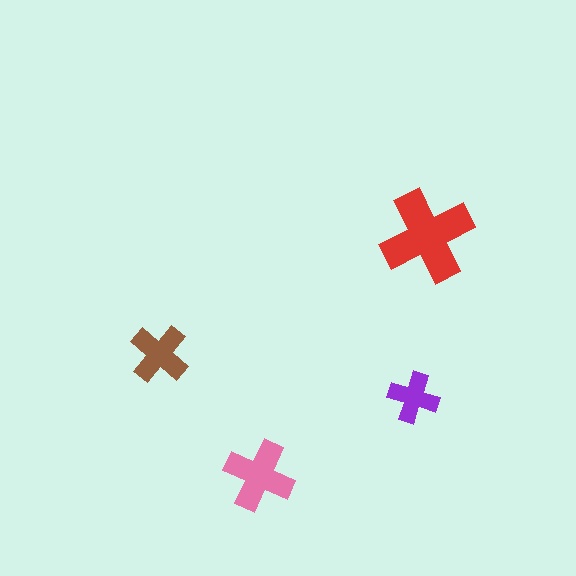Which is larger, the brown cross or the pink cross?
The pink one.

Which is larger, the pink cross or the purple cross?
The pink one.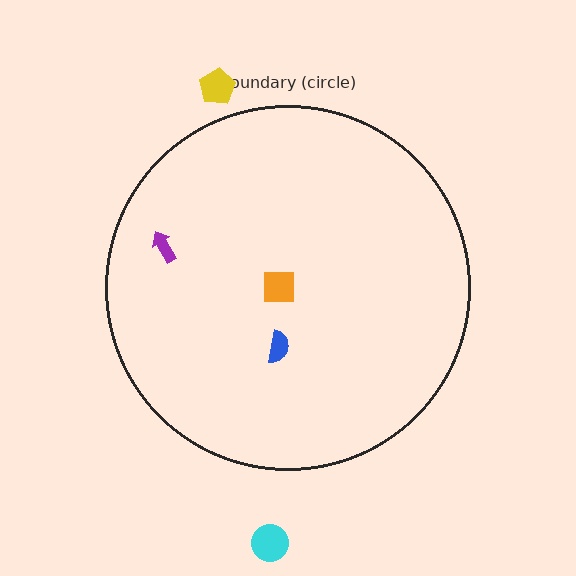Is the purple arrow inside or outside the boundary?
Inside.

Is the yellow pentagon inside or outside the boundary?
Outside.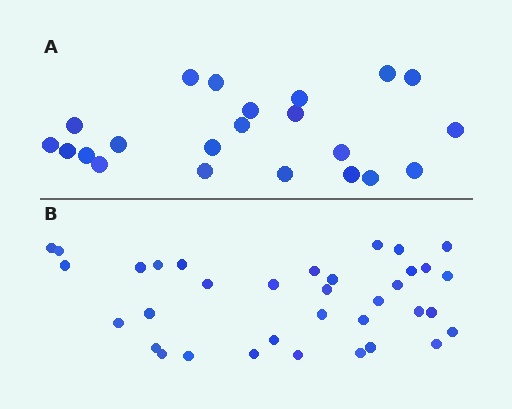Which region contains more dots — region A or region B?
Region B (the bottom region) has more dots.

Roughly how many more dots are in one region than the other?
Region B has approximately 15 more dots than region A.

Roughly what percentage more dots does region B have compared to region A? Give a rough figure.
About 60% more.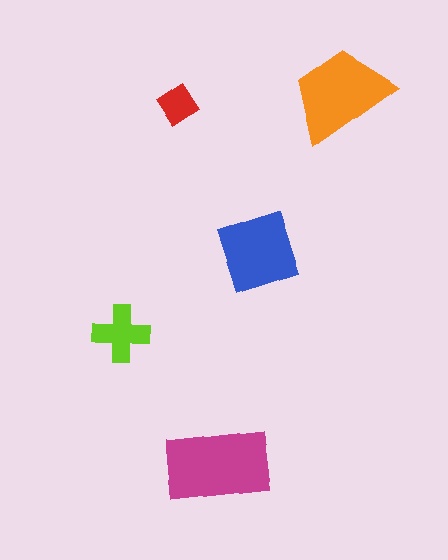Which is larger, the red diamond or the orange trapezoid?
The orange trapezoid.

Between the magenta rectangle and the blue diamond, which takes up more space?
The magenta rectangle.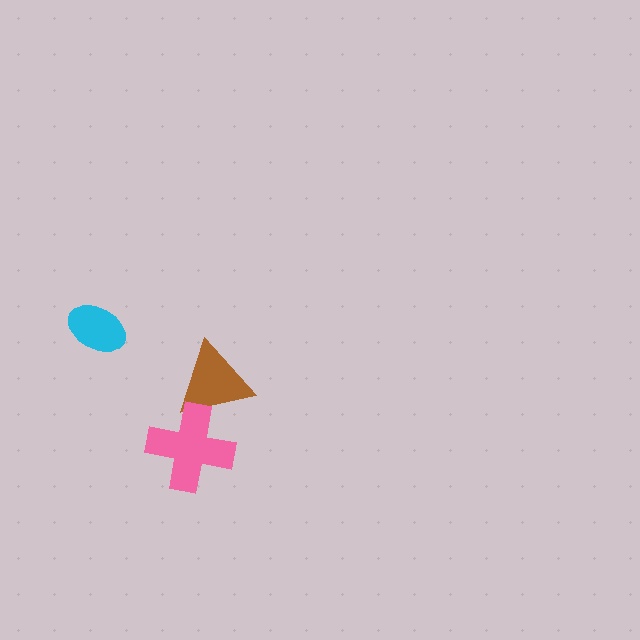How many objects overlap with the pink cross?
1 object overlaps with the pink cross.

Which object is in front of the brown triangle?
The pink cross is in front of the brown triangle.